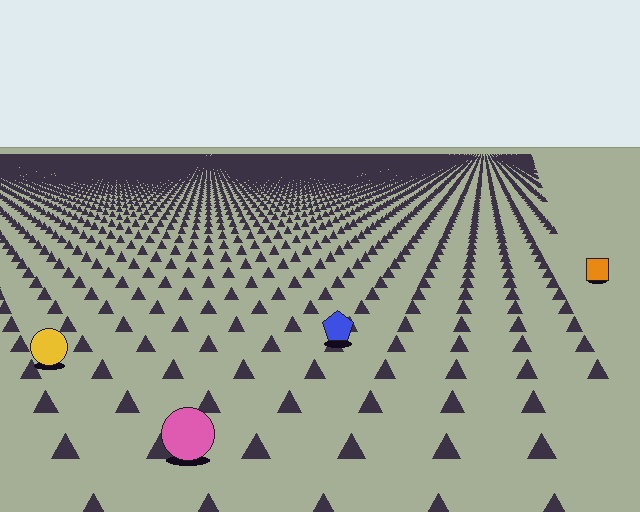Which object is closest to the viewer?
The pink circle is closest. The texture marks near it are larger and more spread out.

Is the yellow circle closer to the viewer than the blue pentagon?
Yes. The yellow circle is closer — you can tell from the texture gradient: the ground texture is coarser near it.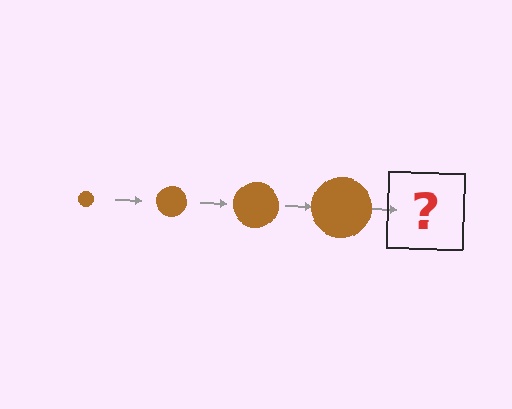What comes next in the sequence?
The next element should be a brown circle, larger than the previous one.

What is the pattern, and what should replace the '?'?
The pattern is that the circle gets progressively larger each step. The '?' should be a brown circle, larger than the previous one.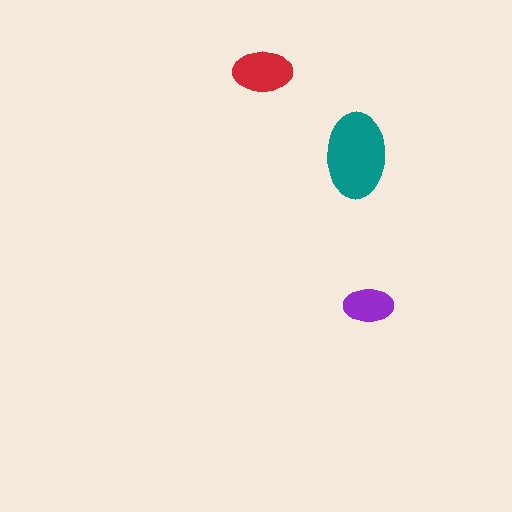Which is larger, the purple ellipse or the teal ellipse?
The teal one.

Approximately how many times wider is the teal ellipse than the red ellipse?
About 1.5 times wider.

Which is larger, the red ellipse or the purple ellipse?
The red one.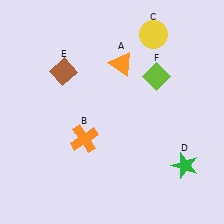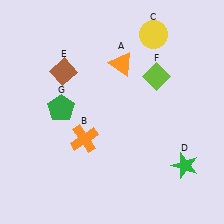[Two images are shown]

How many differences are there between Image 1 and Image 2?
There is 1 difference between the two images.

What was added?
A green pentagon (G) was added in Image 2.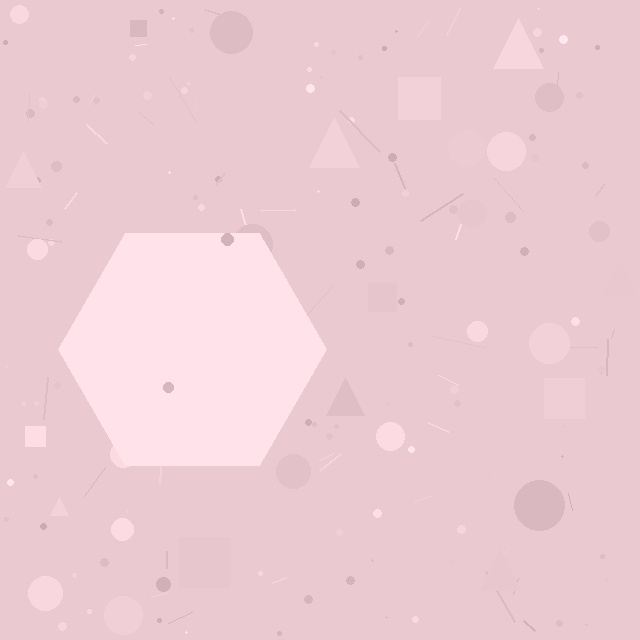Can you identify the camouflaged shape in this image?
The camouflaged shape is a hexagon.